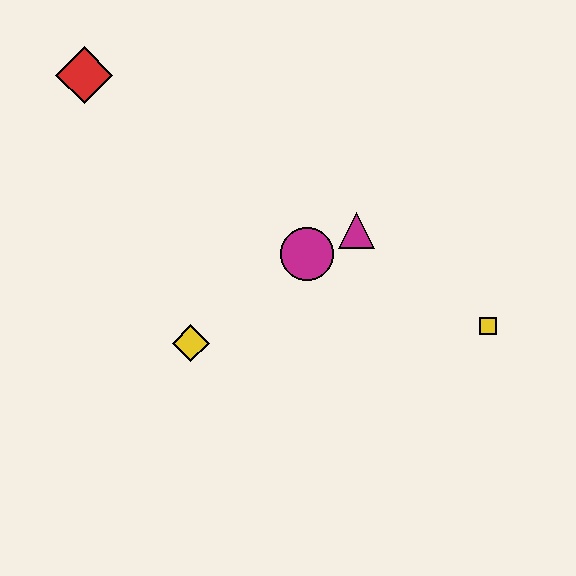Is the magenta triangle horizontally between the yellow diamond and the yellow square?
Yes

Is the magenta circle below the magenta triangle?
Yes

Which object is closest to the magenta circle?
The magenta triangle is closest to the magenta circle.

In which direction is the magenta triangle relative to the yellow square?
The magenta triangle is to the left of the yellow square.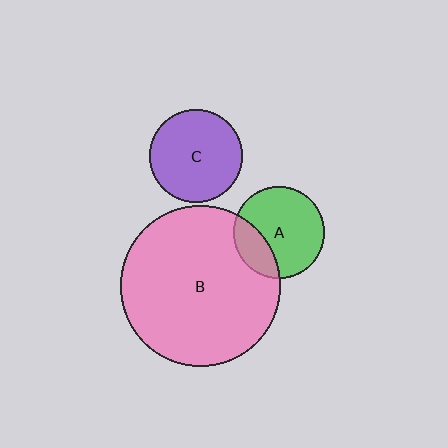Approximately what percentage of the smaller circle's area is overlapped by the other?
Approximately 25%.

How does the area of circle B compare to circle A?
Approximately 3.1 times.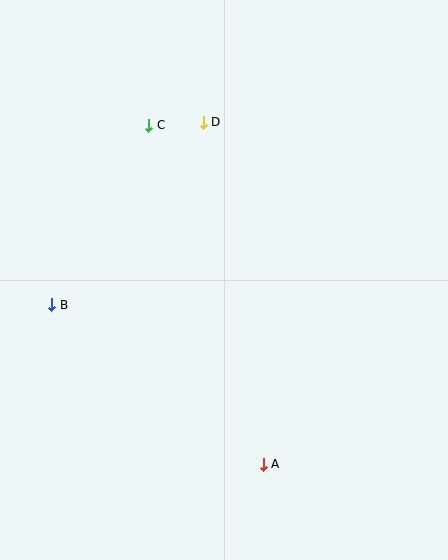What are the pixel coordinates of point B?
Point B is at (52, 305).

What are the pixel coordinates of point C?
Point C is at (149, 125).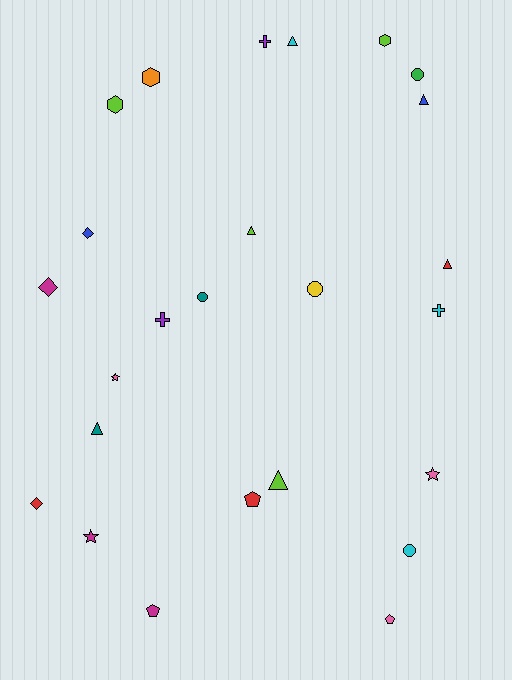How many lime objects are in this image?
There are 4 lime objects.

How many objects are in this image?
There are 25 objects.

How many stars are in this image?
There are 3 stars.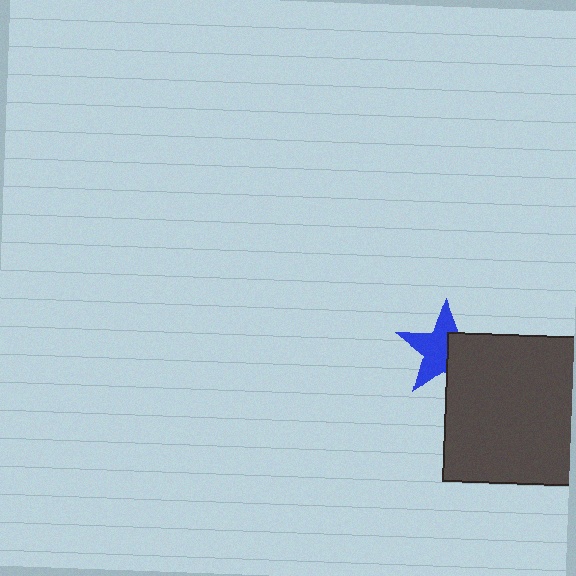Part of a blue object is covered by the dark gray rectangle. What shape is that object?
It is a star.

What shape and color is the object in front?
The object in front is a dark gray rectangle.